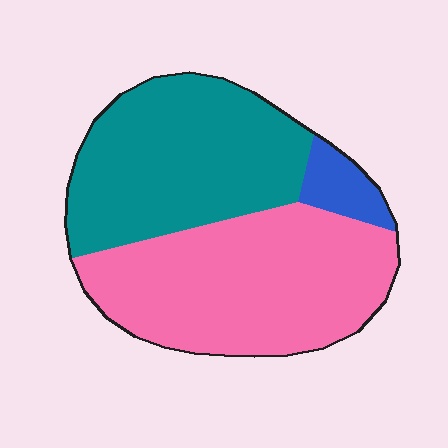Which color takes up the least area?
Blue, at roughly 5%.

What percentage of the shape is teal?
Teal covers about 45% of the shape.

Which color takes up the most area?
Pink, at roughly 50%.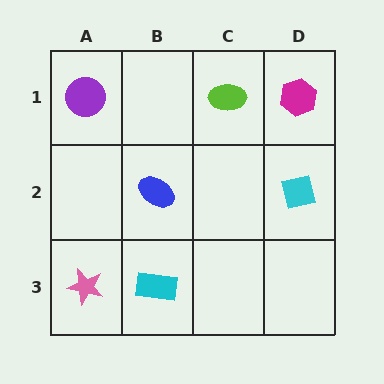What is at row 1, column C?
A lime ellipse.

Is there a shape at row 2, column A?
No, that cell is empty.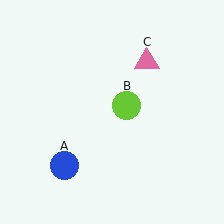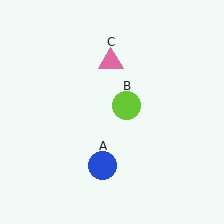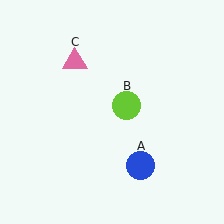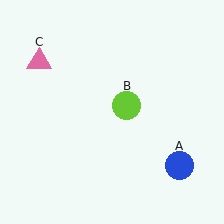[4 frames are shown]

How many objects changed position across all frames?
2 objects changed position: blue circle (object A), pink triangle (object C).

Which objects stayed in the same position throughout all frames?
Lime circle (object B) remained stationary.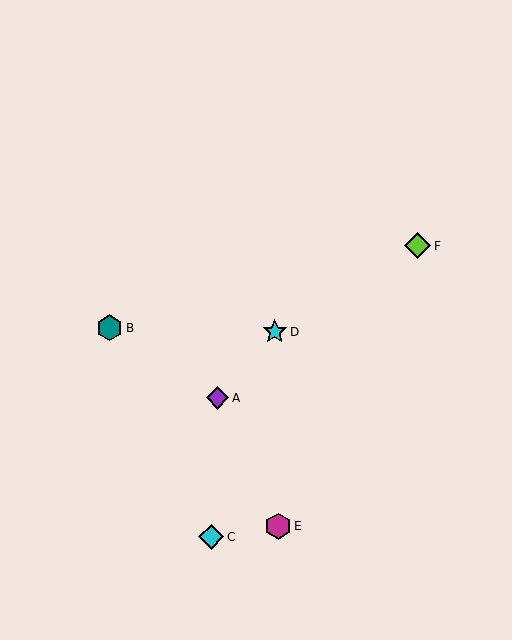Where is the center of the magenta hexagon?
The center of the magenta hexagon is at (278, 526).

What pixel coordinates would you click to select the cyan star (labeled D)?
Click at (275, 332) to select the cyan star D.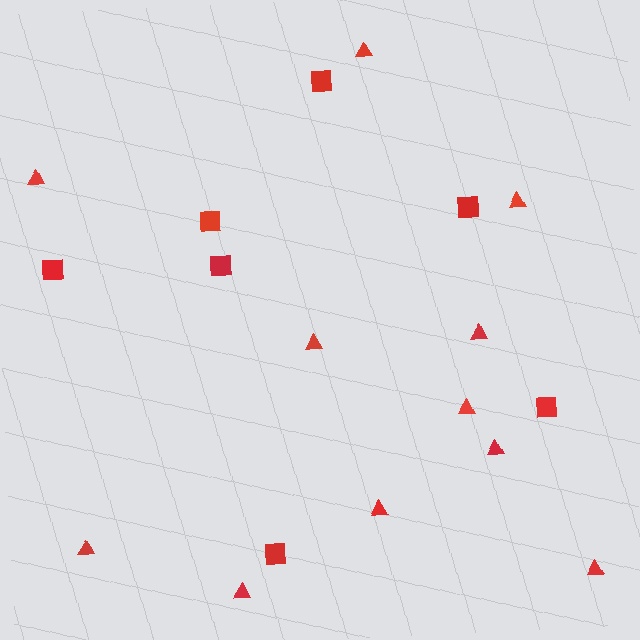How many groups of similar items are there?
There are 2 groups: one group of triangles (11) and one group of squares (7).